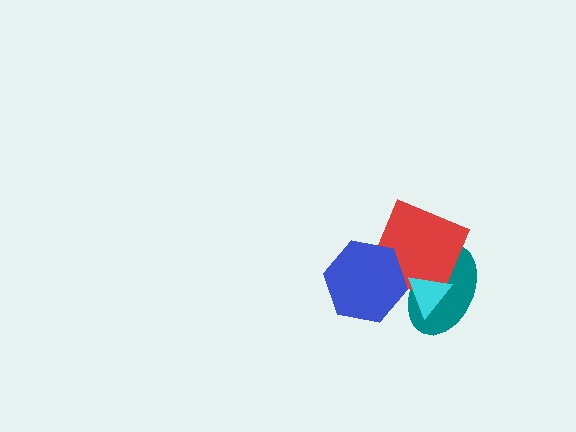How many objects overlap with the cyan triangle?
2 objects overlap with the cyan triangle.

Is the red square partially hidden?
Yes, it is partially covered by another shape.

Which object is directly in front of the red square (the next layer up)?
The cyan triangle is directly in front of the red square.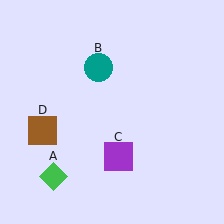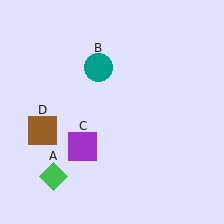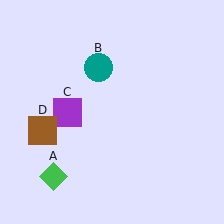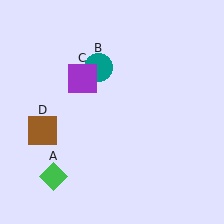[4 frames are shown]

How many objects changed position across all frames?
1 object changed position: purple square (object C).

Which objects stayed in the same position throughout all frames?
Green diamond (object A) and teal circle (object B) and brown square (object D) remained stationary.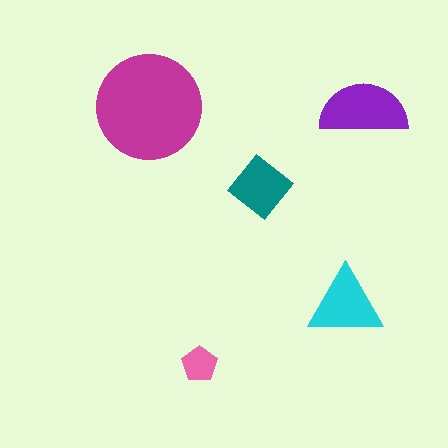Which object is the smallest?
The pink pentagon.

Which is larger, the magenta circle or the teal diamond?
The magenta circle.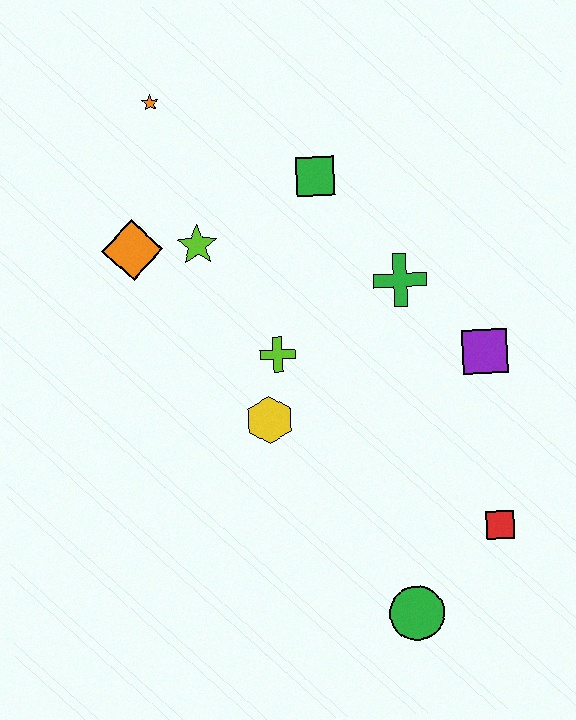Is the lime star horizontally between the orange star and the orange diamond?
No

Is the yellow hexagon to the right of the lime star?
Yes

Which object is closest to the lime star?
The orange diamond is closest to the lime star.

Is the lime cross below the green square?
Yes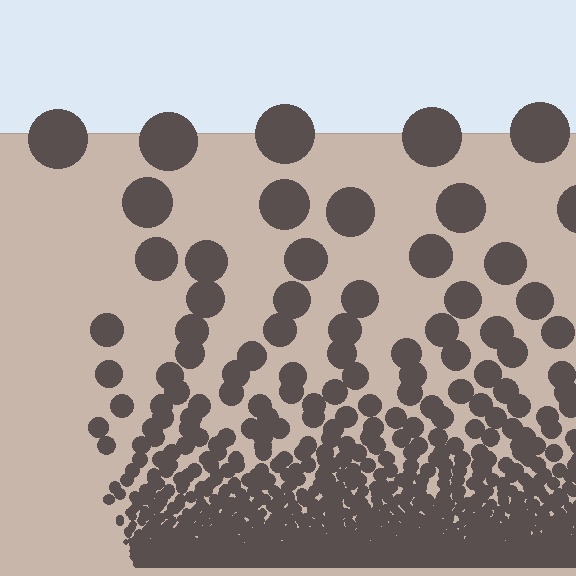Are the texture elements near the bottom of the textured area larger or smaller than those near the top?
Smaller. The gradient is inverted — elements near the bottom are smaller and denser.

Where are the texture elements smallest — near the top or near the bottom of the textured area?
Near the bottom.